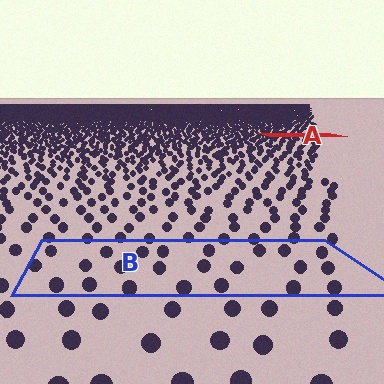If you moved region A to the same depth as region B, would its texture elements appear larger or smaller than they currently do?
They would appear larger. At a closer depth, the same texture elements are projected at a bigger on-screen size.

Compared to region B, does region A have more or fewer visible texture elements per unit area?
Region A has more texture elements per unit area — they are packed more densely because it is farther away.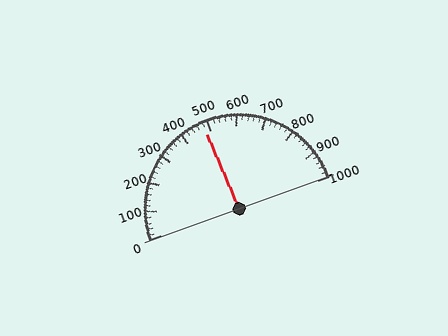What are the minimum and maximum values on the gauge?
The gauge ranges from 0 to 1000.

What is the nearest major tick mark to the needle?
The nearest major tick mark is 500.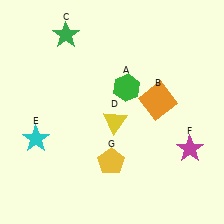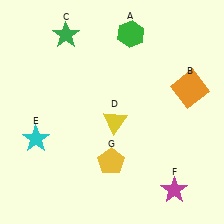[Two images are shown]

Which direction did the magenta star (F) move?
The magenta star (F) moved down.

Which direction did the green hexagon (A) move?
The green hexagon (A) moved up.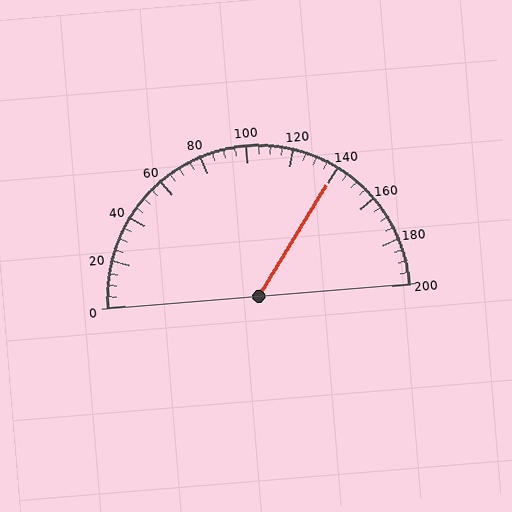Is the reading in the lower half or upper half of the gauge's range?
The reading is in the upper half of the range (0 to 200).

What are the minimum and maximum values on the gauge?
The gauge ranges from 0 to 200.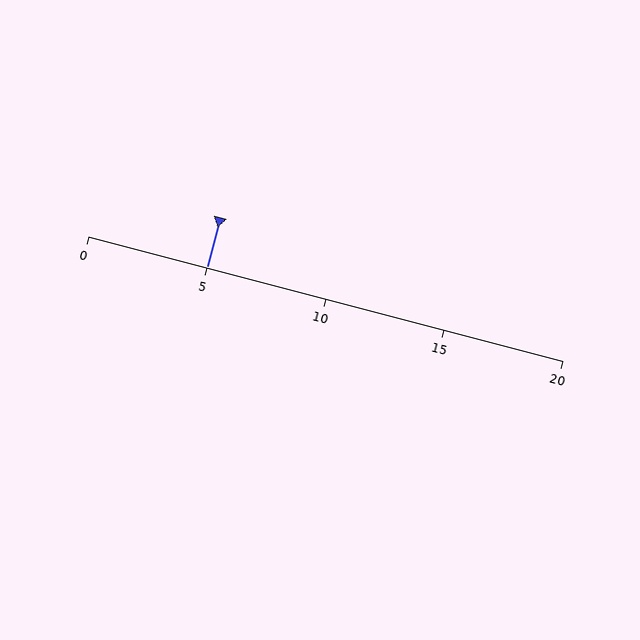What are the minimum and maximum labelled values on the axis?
The axis runs from 0 to 20.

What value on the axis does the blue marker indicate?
The marker indicates approximately 5.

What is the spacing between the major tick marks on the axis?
The major ticks are spaced 5 apart.